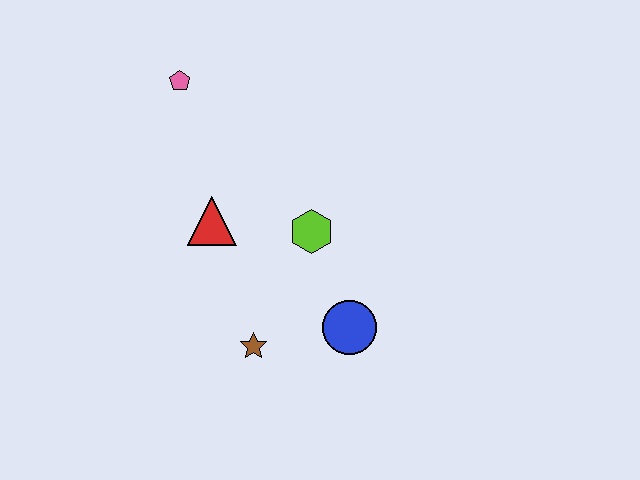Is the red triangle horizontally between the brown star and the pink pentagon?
Yes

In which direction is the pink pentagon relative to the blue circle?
The pink pentagon is above the blue circle.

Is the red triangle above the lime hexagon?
Yes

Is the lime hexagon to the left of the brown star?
No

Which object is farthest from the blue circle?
The pink pentagon is farthest from the blue circle.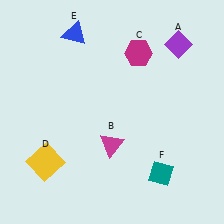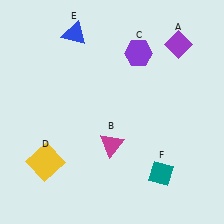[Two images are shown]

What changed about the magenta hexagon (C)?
In Image 1, C is magenta. In Image 2, it changed to purple.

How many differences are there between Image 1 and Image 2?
There is 1 difference between the two images.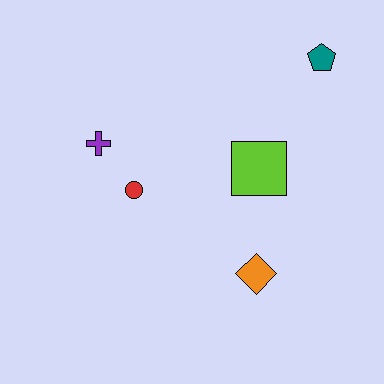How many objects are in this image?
There are 5 objects.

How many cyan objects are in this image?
There are no cyan objects.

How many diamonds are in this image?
There is 1 diamond.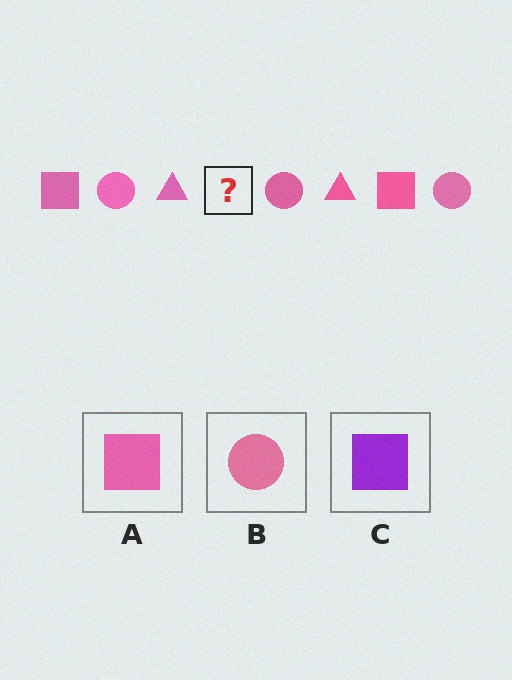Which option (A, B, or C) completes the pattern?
A.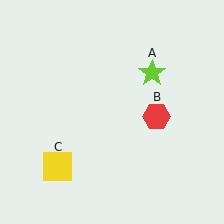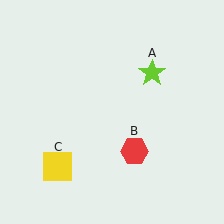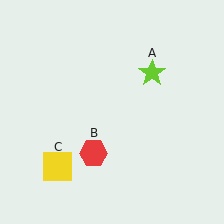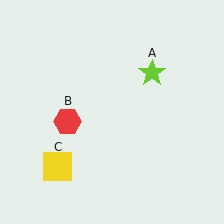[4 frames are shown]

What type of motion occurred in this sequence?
The red hexagon (object B) rotated clockwise around the center of the scene.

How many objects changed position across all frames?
1 object changed position: red hexagon (object B).